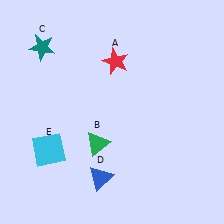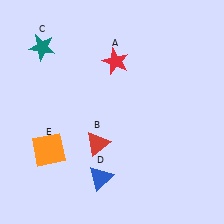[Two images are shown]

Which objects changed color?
B changed from green to red. E changed from cyan to orange.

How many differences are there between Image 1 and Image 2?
There are 2 differences between the two images.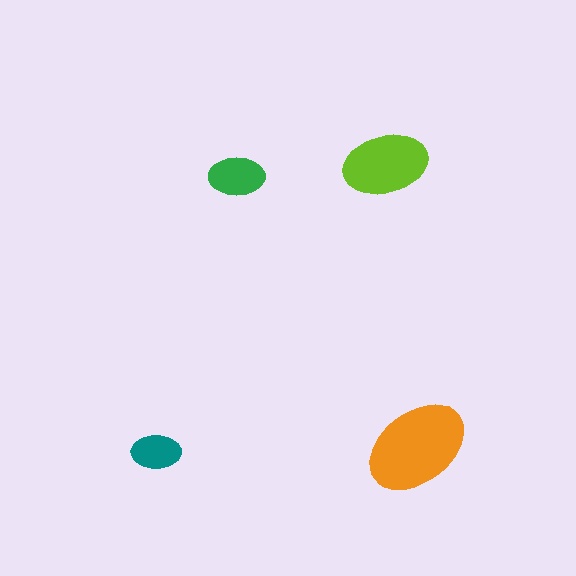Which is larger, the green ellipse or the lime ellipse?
The lime one.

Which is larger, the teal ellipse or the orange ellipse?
The orange one.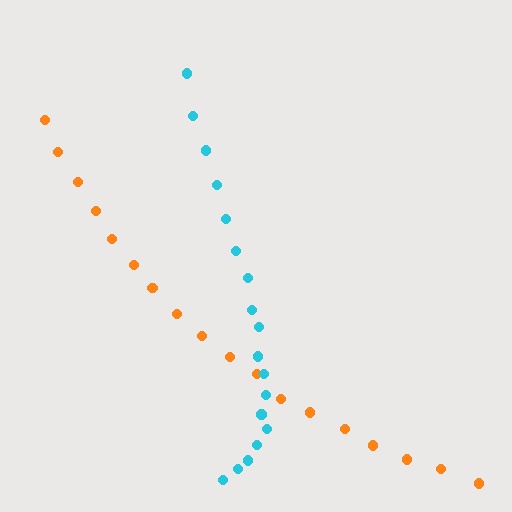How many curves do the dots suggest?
There are 2 distinct paths.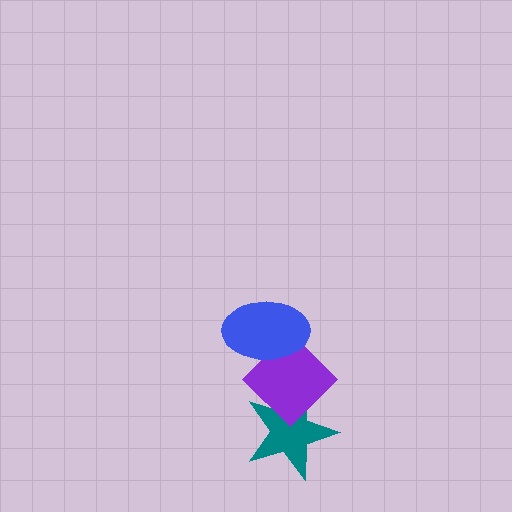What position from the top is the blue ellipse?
The blue ellipse is 1st from the top.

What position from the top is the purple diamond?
The purple diamond is 2nd from the top.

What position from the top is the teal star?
The teal star is 3rd from the top.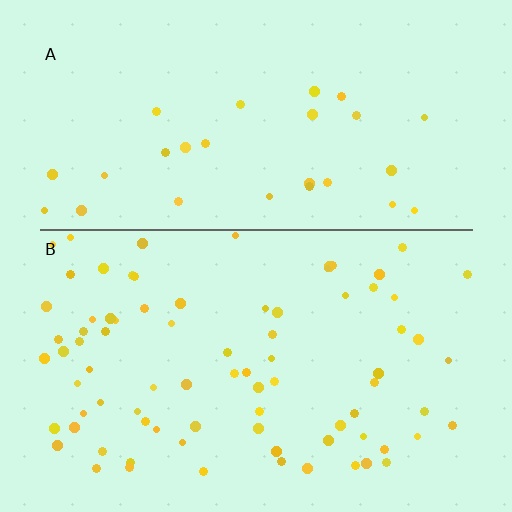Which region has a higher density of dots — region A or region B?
B (the bottom).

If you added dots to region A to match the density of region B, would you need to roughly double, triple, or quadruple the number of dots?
Approximately triple.